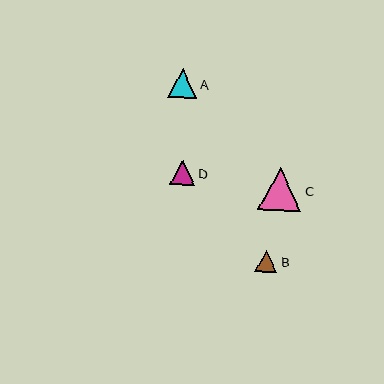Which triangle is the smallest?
Triangle B is the smallest with a size of approximately 22 pixels.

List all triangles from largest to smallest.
From largest to smallest: C, A, D, B.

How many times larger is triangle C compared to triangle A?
Triangle C is approximately 1.5 times the size of triangle A.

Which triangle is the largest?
Triangle C is the largest with a size of approximately 44 pixels.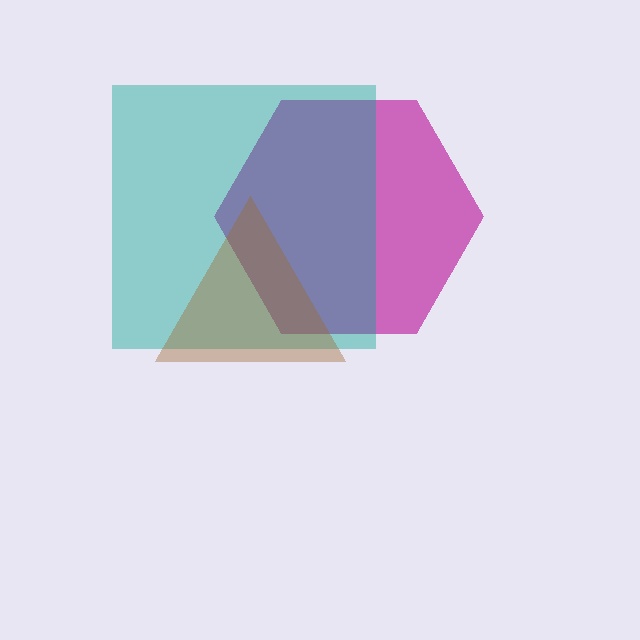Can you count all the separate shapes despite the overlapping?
Yes, there are 3 separate shapes.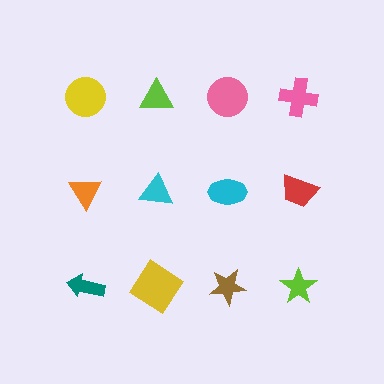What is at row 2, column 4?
A red trapezoid.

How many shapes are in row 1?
4 shapes.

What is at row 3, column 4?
A lime star.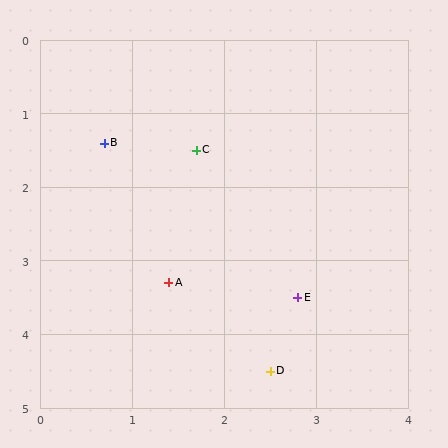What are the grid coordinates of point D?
Point D is at approximately (2.5, 4.5).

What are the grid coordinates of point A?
Point A is at approximately (1.4, 3.3).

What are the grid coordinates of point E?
Point E is at approximately (2.8, 3.5).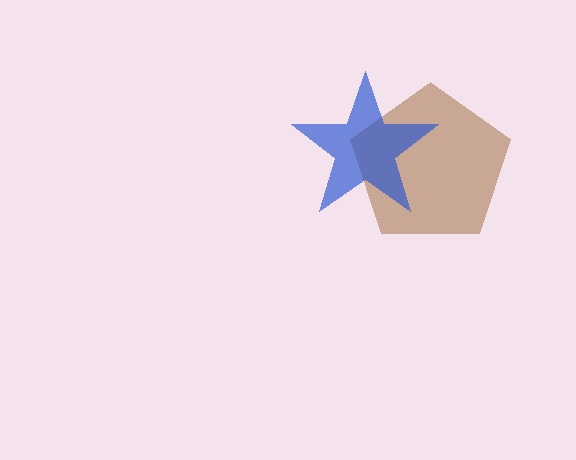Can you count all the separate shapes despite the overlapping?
Yes, there are 2 separate shapes.